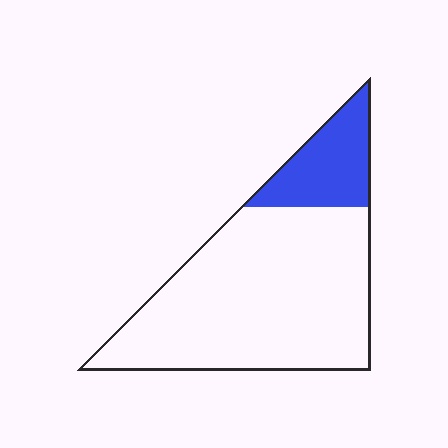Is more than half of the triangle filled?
No.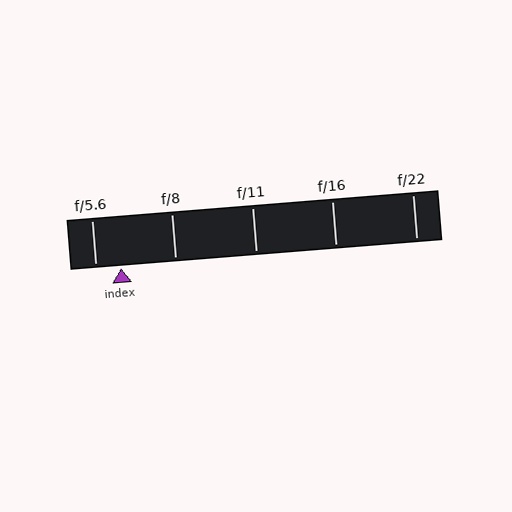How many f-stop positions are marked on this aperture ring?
There are 5 f-stop positions marked.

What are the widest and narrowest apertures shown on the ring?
The widest aperture shown is f/5.6 and the narrowest is f/22.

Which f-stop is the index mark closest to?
The index mark is closest to f/5.6.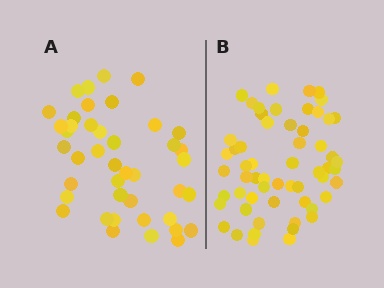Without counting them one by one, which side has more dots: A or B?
Region B (the right region) has more dots.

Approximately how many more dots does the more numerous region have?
Region B has approximately 15 more dots than region A.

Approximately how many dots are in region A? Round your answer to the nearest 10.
About 40 dots. (The exact count is 42, which rounds to 40.)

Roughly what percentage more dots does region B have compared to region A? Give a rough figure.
About 40% more.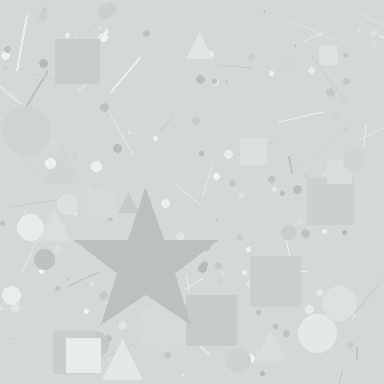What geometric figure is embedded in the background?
A star is embedded in the background.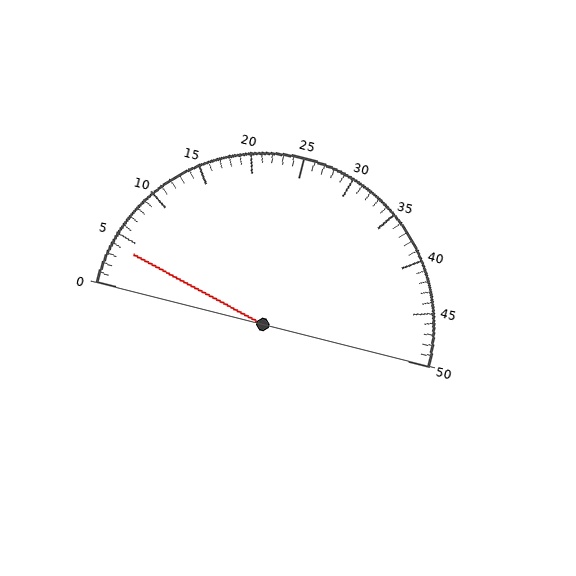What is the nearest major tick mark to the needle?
The nearest major tick mark is 5.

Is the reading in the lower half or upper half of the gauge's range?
The reading is in the lower half of the range (0 to 50).